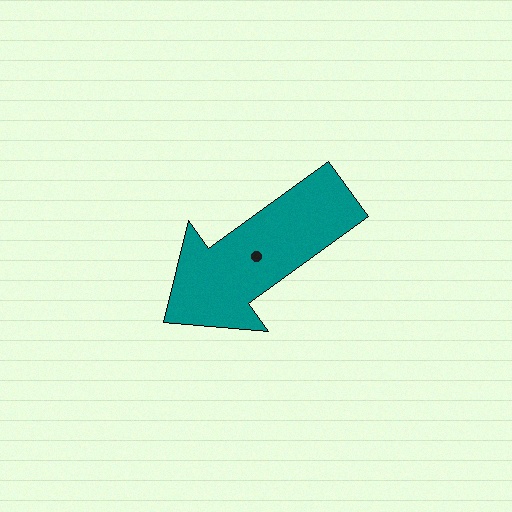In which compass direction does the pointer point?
Southwest.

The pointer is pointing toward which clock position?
Roughly 8 o'clock.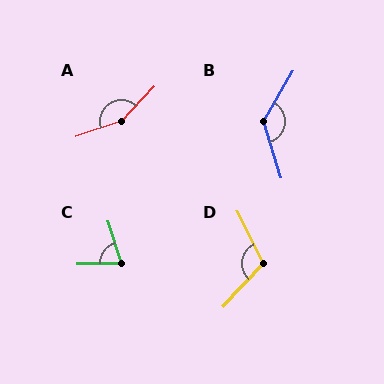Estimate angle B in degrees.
Approximately 132 degrees.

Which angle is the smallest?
C, at approximately 74 degrees.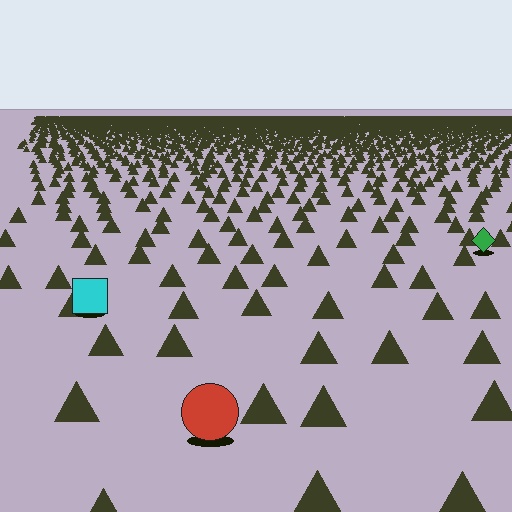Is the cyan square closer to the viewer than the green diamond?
Yes. The cyan square is closer — you can tell from the texture gradient: the ground texture is coarser near it.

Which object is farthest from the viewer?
The green diamond is farthest from the viewer. It appears smaller and the ground texture around it is denser.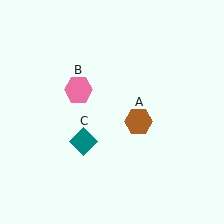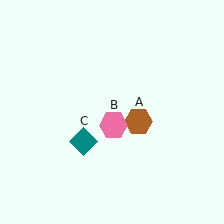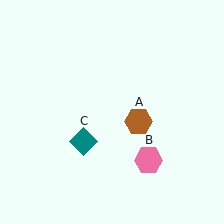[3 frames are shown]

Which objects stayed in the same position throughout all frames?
Brown hexagon (object A) and teal diamond (object C) remained stationary.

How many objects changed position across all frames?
1 object changed position: pink hexagon (object B).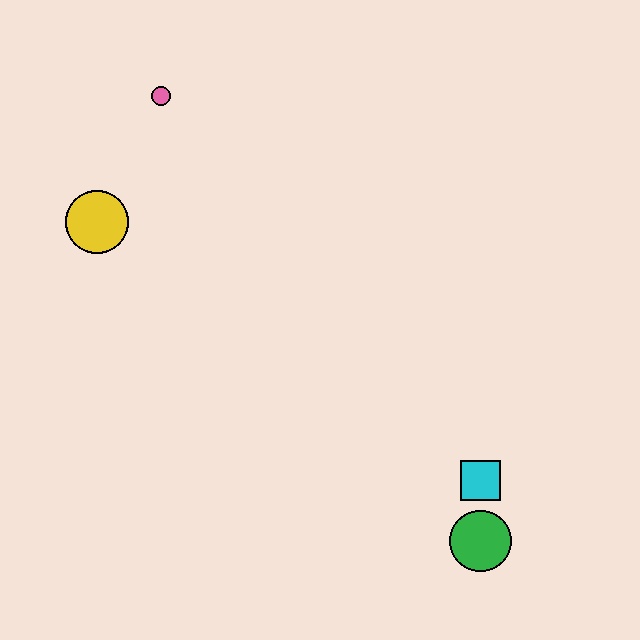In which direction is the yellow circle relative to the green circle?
The yellow circle is to the left of the green circle.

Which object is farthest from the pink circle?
The green circle is farthest from the pink circle.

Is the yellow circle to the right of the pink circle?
No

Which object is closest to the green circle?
The cyan square is closest to the green circle.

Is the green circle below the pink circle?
Yes